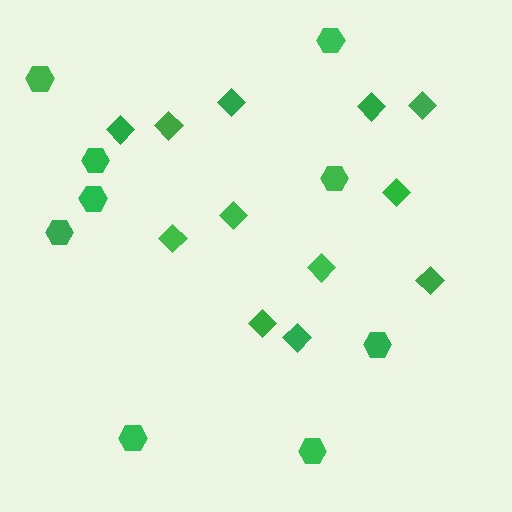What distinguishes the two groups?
There are 2 groups: one group of diamonds (12) and one group of hexagons (9).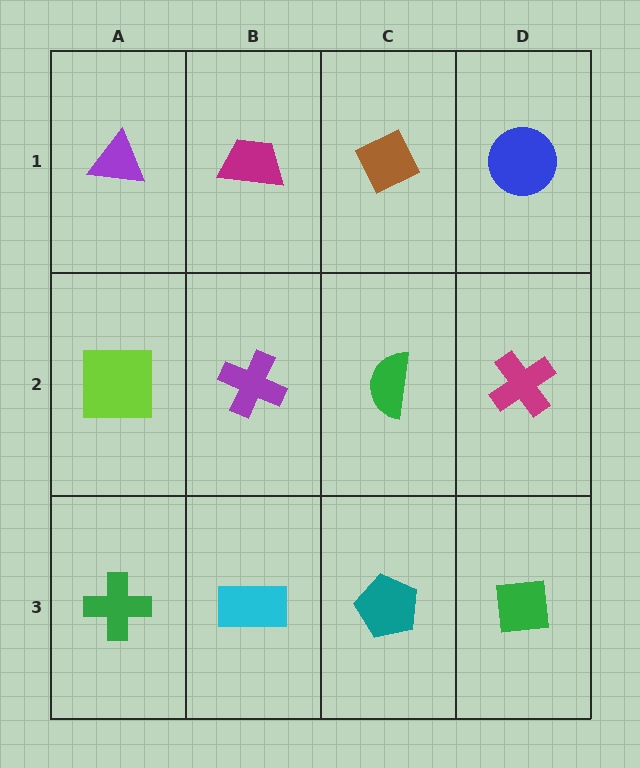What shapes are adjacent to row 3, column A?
A lime square (row 2, column A), a cyan rectangle (row 3, column B).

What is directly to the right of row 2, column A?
A purple cross.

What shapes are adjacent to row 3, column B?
A purple cross (row 2, column B), a green cross (row 3, column A), a teal pentagon (row 3, column C).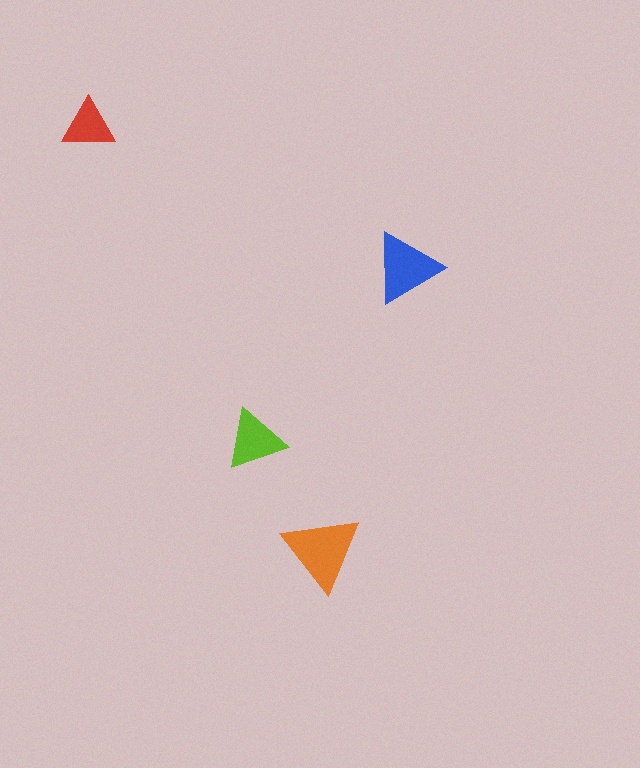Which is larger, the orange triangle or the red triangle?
The orange one.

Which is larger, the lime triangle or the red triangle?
The lime one.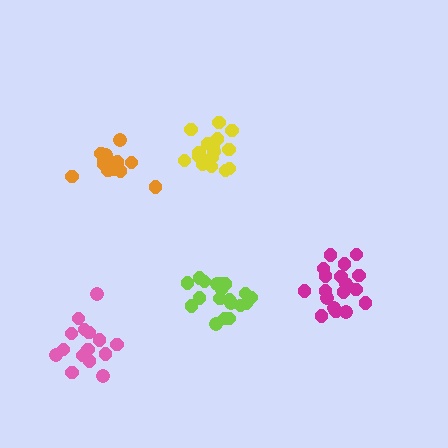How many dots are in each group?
Group 1: 15 dots, Group 2: 19 dots, Group 3: 15 dots, Group 4: 18 dots, Group 5: 19 dots (86 total).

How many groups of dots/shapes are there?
There are 5 groups.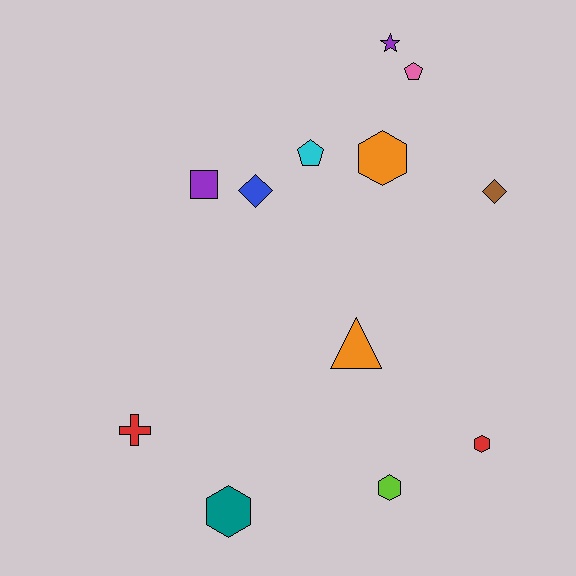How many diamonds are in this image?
There are 2 diamonds.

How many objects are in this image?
There are 12 objects.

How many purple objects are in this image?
There are 2 purple objects.